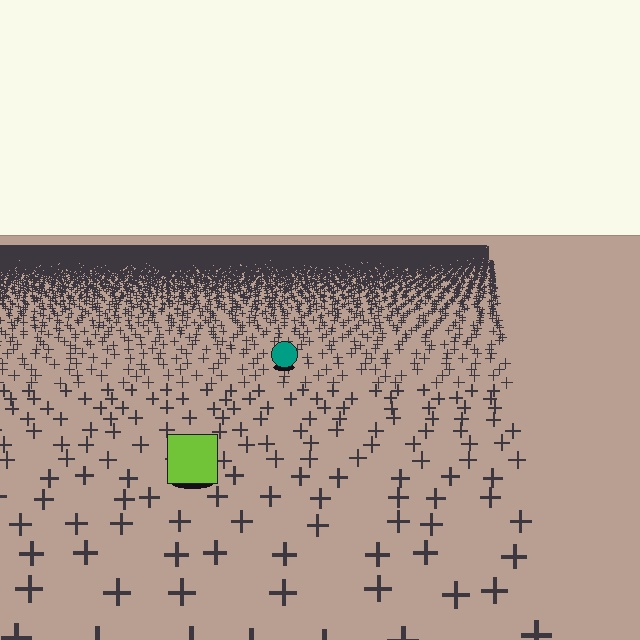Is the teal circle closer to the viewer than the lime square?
No. The lime square is closer — you can tell from the texture gradient: the ground texture is coarser near it.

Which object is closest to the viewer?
The lime square is closest. The texture marks near it are larger and more spread out.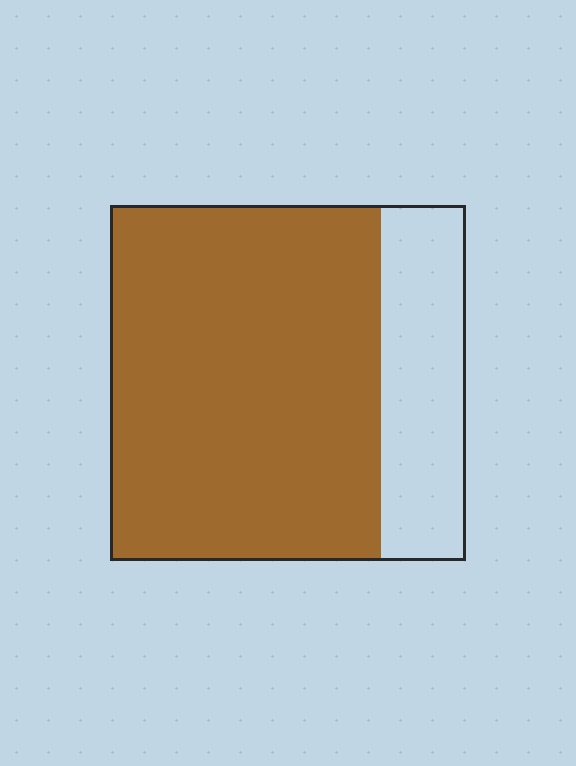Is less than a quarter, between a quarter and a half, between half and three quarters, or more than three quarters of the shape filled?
More than three quarters.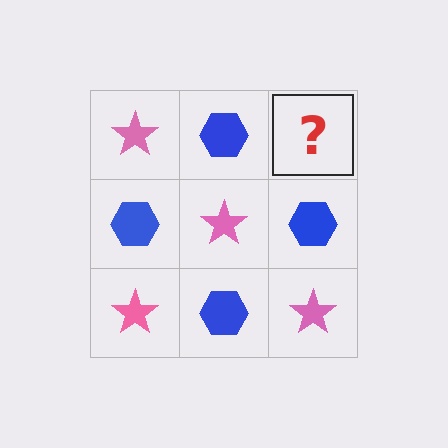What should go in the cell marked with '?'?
The missing cell should contain a pink star.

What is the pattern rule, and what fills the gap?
The rule is that it alternates pink star and blue hexagon in a checkerboard pattern. The gap should be filled with a pink star.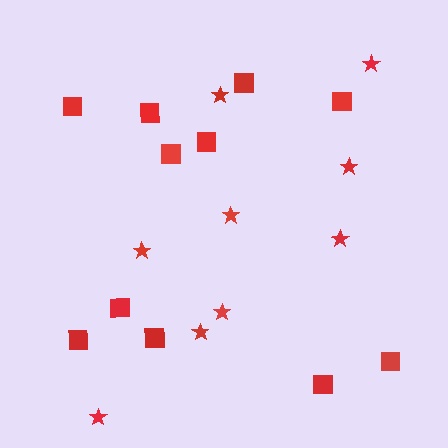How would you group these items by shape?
There are 2 groups: one group of squares (11) and one group of stars (9).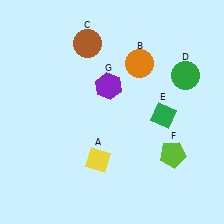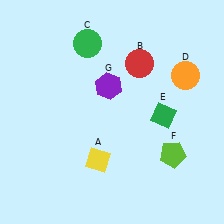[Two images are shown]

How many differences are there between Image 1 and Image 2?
There are 3 differences between the two images.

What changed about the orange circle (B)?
In Image 1, B is orange. In Image 2, it changed to red.